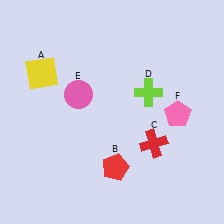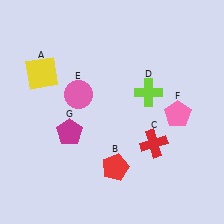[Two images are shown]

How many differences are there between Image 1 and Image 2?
There is 1 difference between the two images.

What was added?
A magenta pentagon (G) was added in Image 2.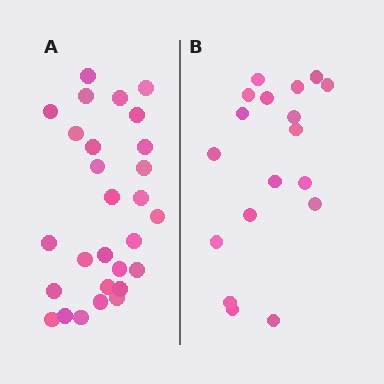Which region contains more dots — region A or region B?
Region A (the left region) has more dots.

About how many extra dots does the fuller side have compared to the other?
Region A has roughly 10 or so more dots than region B.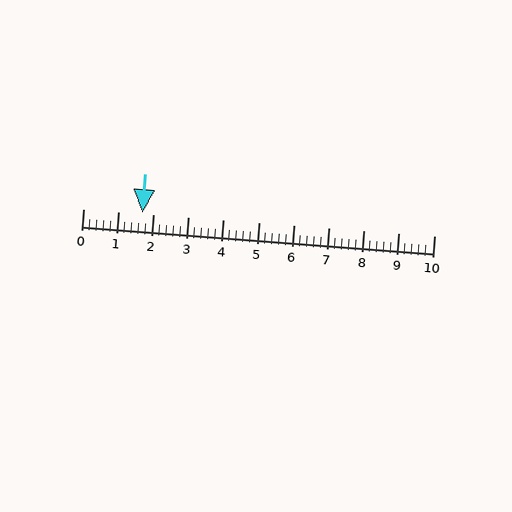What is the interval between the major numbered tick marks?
The major tick marks are spaced 1 units apart.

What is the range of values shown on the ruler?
The ruler shows values from 0 to 10.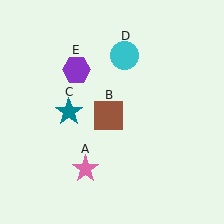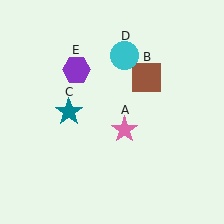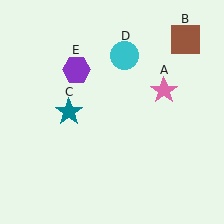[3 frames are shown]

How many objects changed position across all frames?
2 objects changed position: pink star (object A), brown square (object B).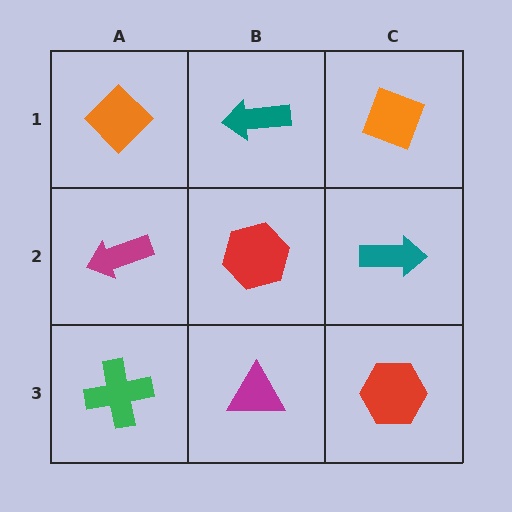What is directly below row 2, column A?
A green cross.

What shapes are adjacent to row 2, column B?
A teal arrow (row 1, column B), a magenta triangle (row 3, column B), a magenta arrow (row 2, column A), a teal arrow (row 2, column C).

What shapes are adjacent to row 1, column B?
A red hexagon (row 2, column B), an orange diamond (row 1, column A), an orange diamond (row 1, column C).